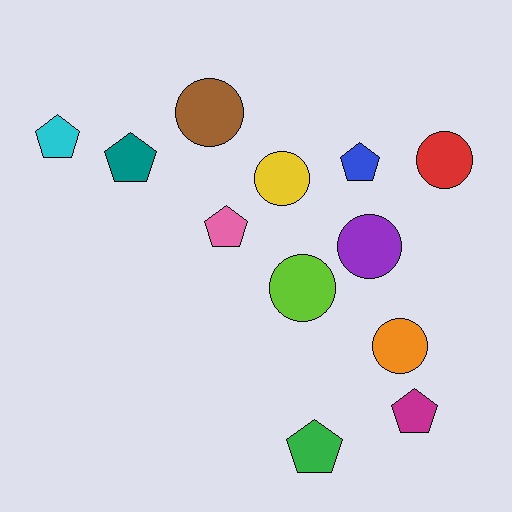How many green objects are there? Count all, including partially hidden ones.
There is 1 green object.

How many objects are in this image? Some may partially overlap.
There are 12 objects.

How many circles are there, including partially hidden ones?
There are 6 circles.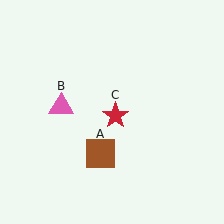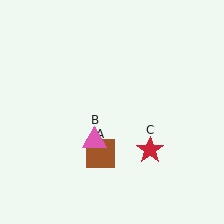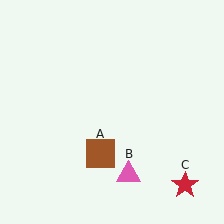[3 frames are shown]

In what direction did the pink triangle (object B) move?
The pink triangle (object B) moved down and to the right.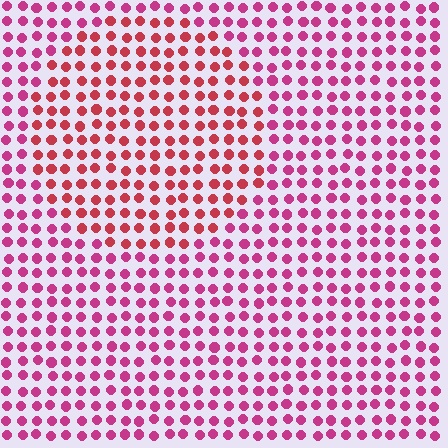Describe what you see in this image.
The image is filled with small magenta elements in a uniform arrangement. A circle-shaped region is visible where the elements are tinted to a slightly different hue, forming a subtle color boundary.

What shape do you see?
I see a circle.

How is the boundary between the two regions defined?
The boundary is defined purely by a slight shift in hue (about 27 degrees). Spacing, size, and orientation are identical on both sides.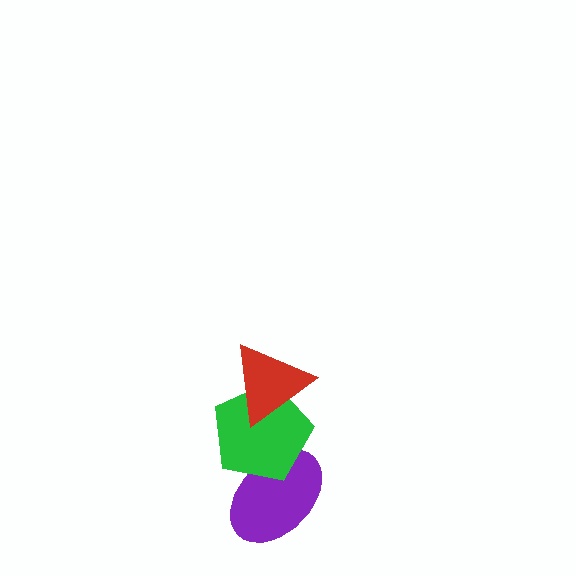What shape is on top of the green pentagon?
The red triangle is on top of the green pentagon.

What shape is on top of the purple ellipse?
The green pentagon is on top of the purple ellipse.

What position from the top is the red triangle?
The red triangle is 1st from the top.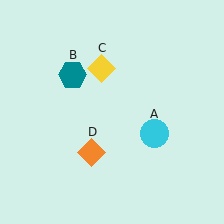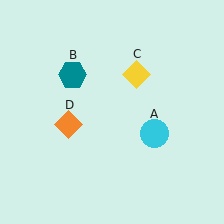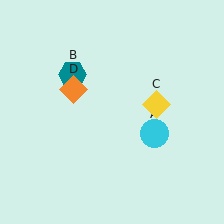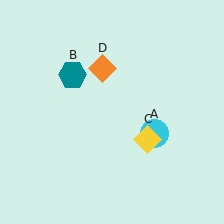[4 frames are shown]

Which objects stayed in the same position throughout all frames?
Cyan circle (object A) and teal hexagon (object B) remained stationary.